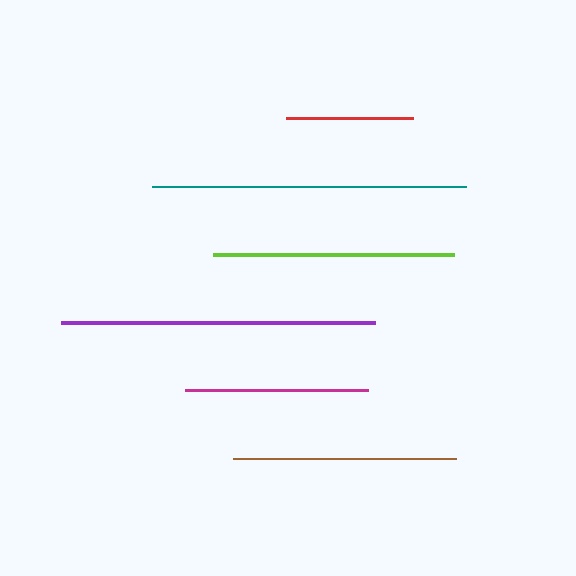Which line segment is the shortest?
The red line is the shortest at approximately 126 pixels.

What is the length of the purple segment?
The purple segment is approximately 314 pixels long.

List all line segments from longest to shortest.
From longest to shortest: teal, purple, lime, brown, magenta, red.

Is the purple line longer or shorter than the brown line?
The purple line is longer than the brown line.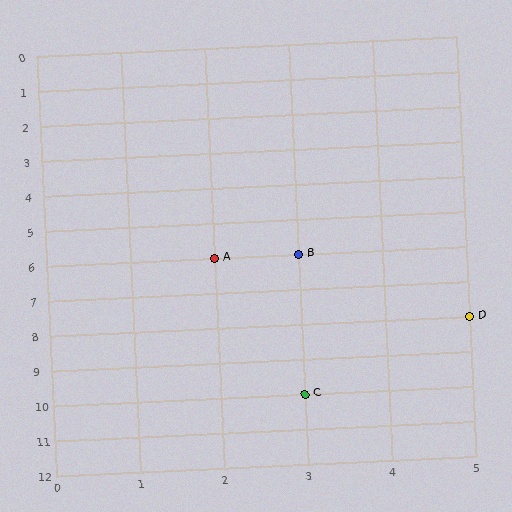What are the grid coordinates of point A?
Point A is at grid coordinates (2, 6).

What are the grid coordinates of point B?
Point B is at grid coordinates (3, 6).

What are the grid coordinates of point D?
Point D is at grid coordinates (5, 8).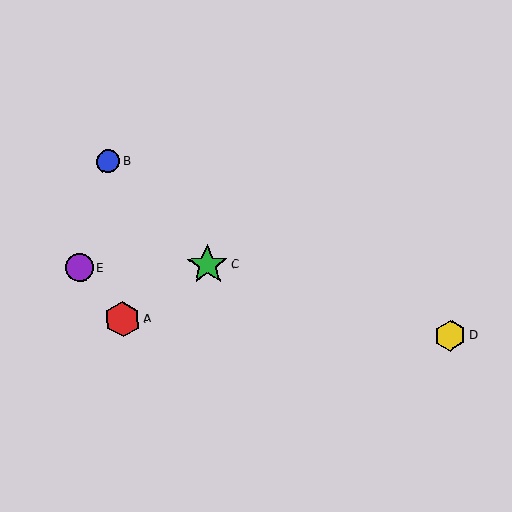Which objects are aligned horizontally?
Objects C, E are aligned horizontally.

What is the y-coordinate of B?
Object B is at y≈161.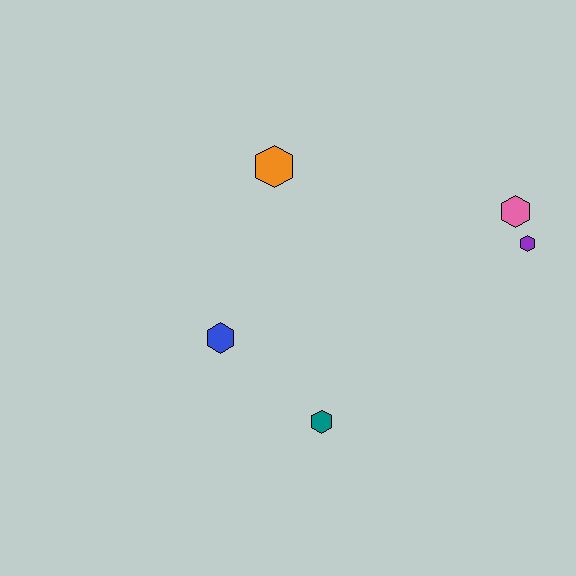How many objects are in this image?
There are 5 objects.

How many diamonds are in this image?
There are no diamonds.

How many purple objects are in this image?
There is 1 purple object.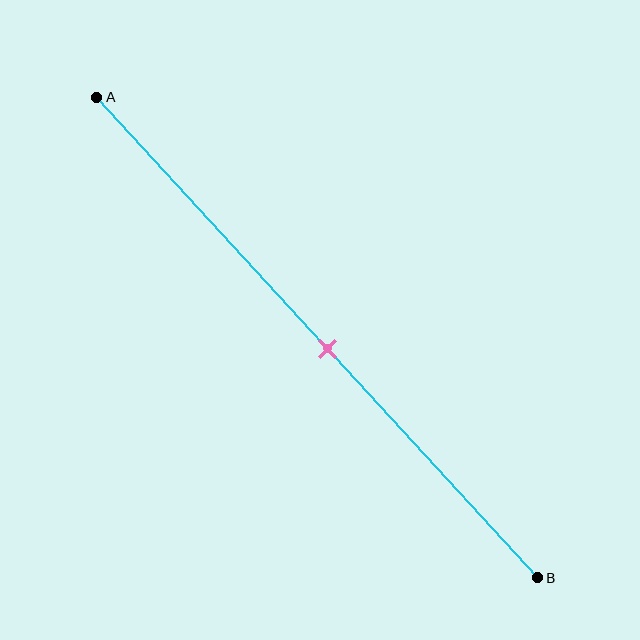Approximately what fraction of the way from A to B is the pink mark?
The pink mark is approximately 50% of the way from A to B.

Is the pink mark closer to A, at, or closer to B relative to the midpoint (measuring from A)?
The pink mark is approximately at the midpoint of segment AB.